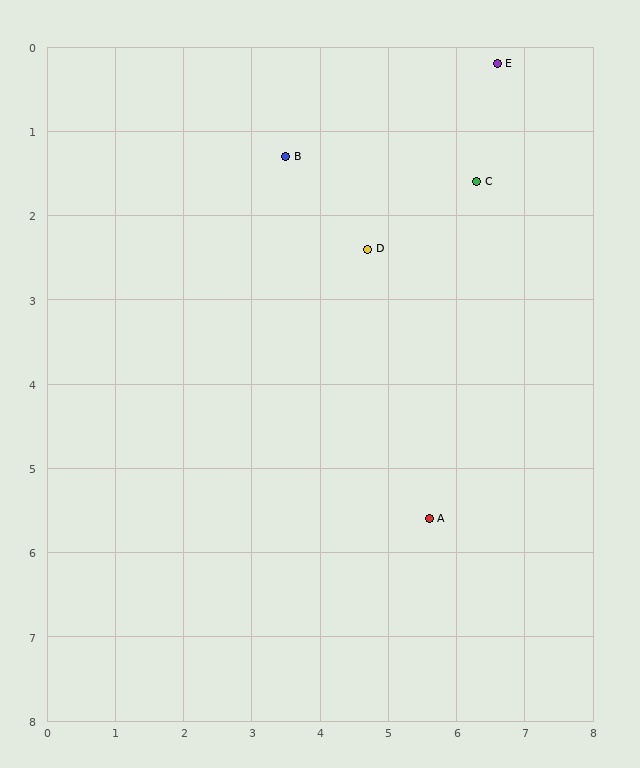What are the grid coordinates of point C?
Point C is at approximately (6.3, 1.6).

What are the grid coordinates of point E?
Point E is at approximately (6.6, 0.2).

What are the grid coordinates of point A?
Point A is at approximately (5.6, 5.6).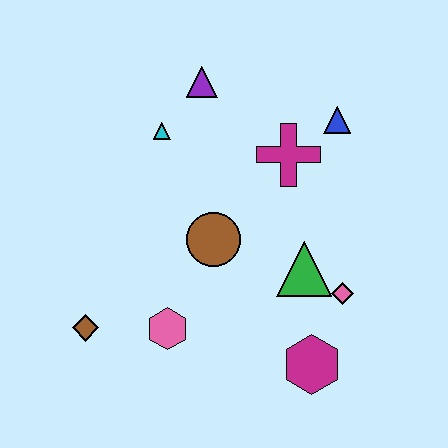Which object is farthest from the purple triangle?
The magenta hexagon is farthest from the purple triangle.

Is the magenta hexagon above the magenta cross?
No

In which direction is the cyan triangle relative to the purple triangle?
The cyan triangle is below the purple triangle.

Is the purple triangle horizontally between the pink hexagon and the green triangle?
Yes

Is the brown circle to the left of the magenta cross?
Yes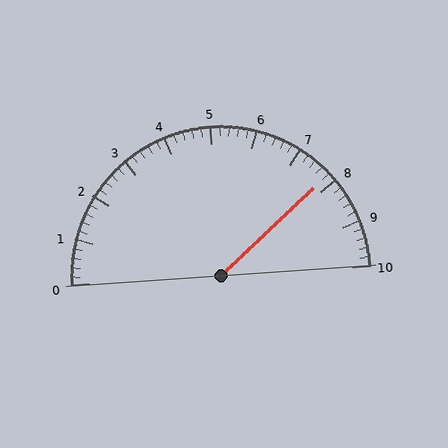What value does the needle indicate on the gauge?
The needle indicates approximately 7.8.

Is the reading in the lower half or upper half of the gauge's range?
The reading is in the upper half of the range (0 to 10).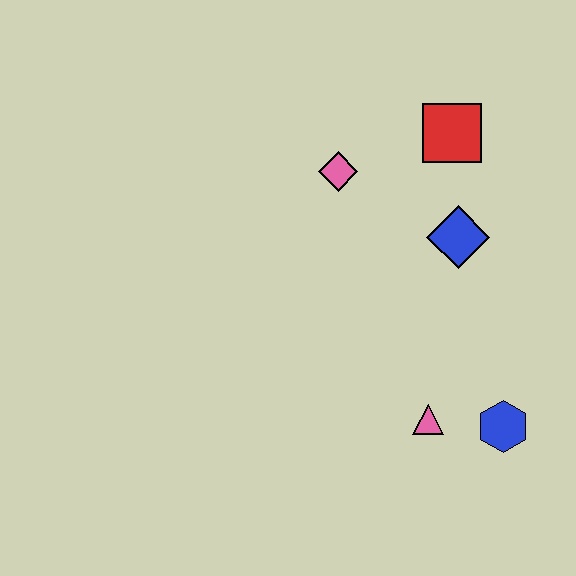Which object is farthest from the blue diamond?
The blue hexagon is farthest from the blue diamond.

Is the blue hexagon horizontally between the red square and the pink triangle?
No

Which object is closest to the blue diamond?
The red square is closest to the blue diamond.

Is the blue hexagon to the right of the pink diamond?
Yes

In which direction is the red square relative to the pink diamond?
The red square is to the right of the pink diamond.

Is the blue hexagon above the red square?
No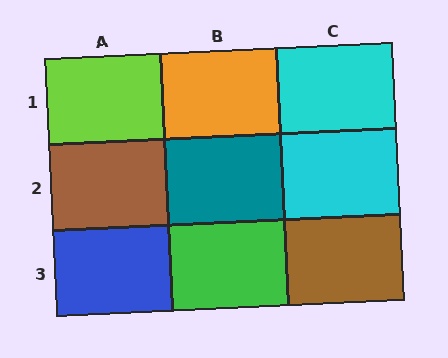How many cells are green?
1 cell is green.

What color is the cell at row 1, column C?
Cyan.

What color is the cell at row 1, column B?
Orange.